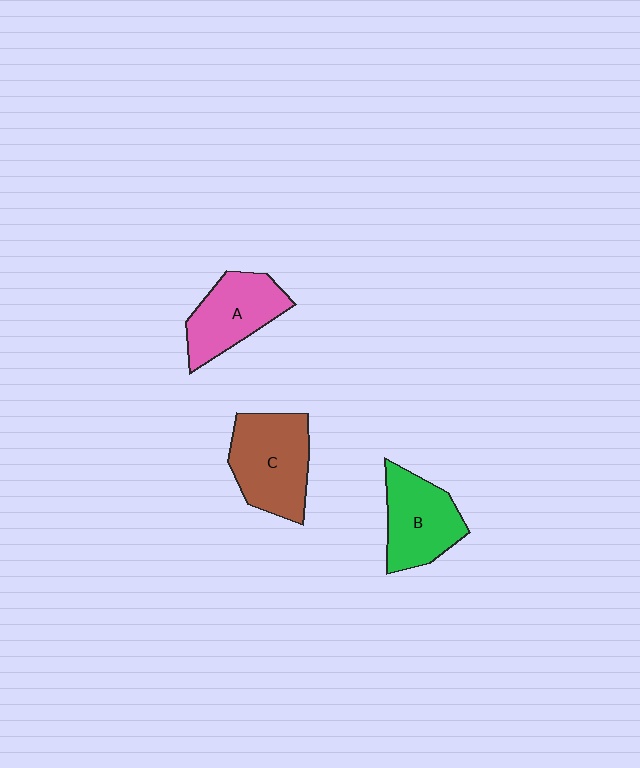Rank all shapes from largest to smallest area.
From largest to smallest: C (brown), B (green), A (pink).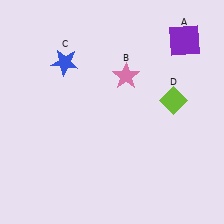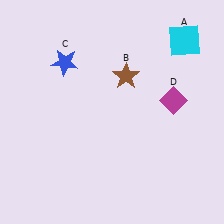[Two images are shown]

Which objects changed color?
A changed from purple to cyan. B changed from pink to brown. D changed from lime to magenta.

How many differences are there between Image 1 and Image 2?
There are 3 differences between the two images.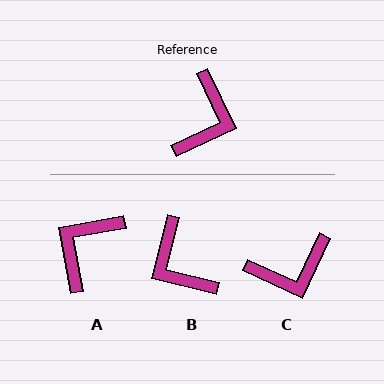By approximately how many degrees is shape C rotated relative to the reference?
Approximately 50 degrees clockwise.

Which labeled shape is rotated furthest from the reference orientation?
A, about 165 degrees away.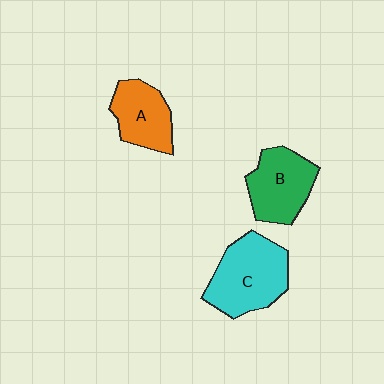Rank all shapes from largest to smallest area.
From largest to smallest: C (cyan), B (green), A (orange).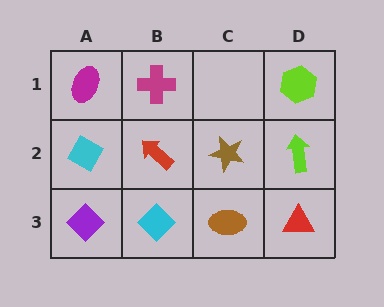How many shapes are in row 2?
4 shapes.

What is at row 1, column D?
A lime hexagon.